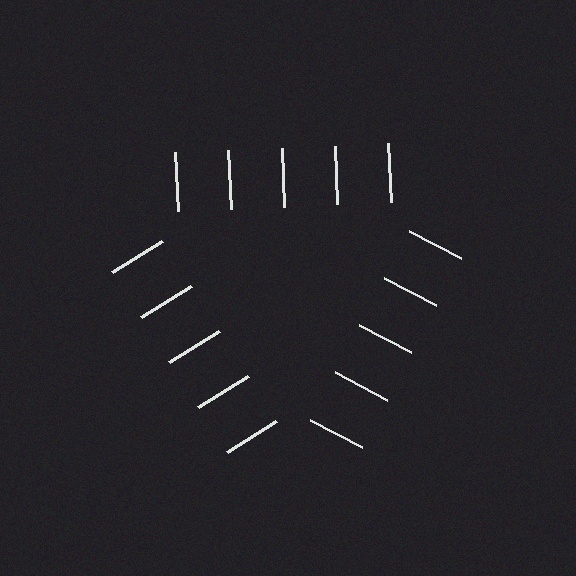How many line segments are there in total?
15 — 5 along each of the 3 edges.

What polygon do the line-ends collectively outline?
An illusory triangle — the line segments terminate on its edges but no continuous stroke is drawn.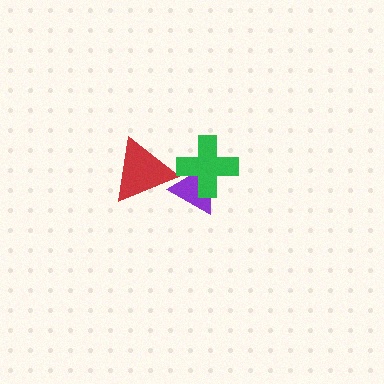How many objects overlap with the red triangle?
1 object overlaps with the red triangle.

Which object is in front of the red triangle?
The purple triangle is in front of the red triangle.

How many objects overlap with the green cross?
1 object overlaps with the green cross.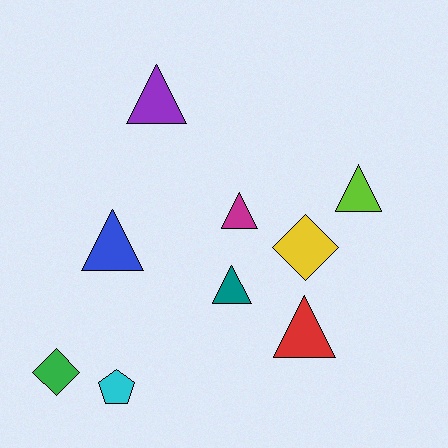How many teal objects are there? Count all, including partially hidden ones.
There is 1 teal object.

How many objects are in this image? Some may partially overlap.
There are 9 objects.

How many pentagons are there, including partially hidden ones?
There is 1 pentagon.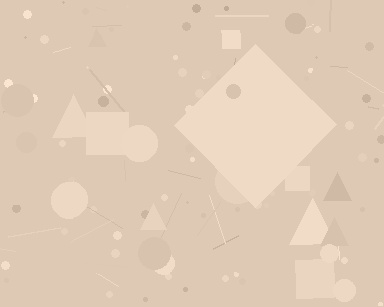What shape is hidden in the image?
A diamond is hidden in the image.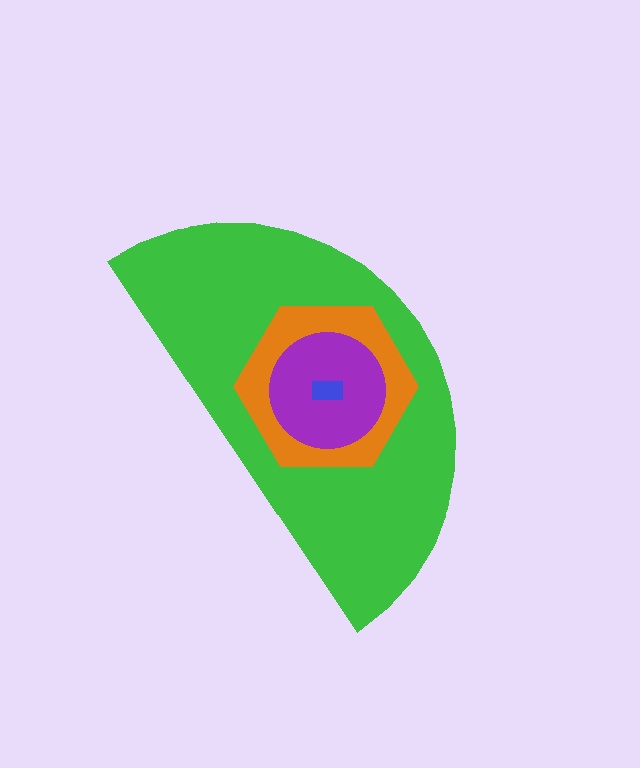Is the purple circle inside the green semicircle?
Yes.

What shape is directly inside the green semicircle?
The orange hexagon.